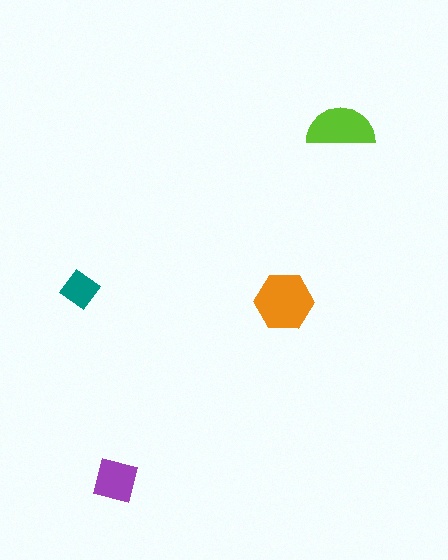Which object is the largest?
The orange hexagon.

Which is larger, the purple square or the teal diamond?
The purple square.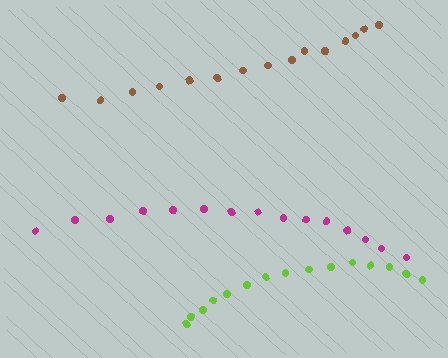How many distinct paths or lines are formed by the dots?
There are 3 distinct paths.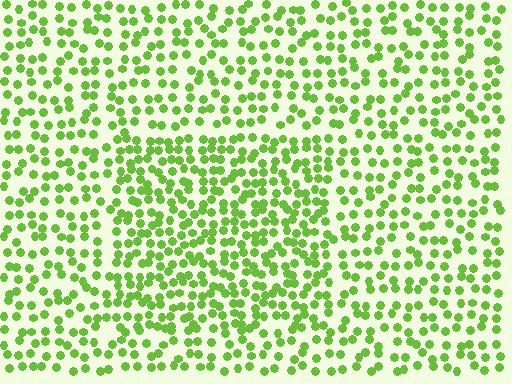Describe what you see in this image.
The image contains small lime elements arranged at two different densities. A rectangle-shaped region is visible where the elements are more densely packed than the surrounding area.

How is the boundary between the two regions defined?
The boundary is defined by a change in element density (approximately 1.6x ratio). All elements are the same color, size, and shape.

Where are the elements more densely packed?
The elements are more densely packed inside the rectangle boundary.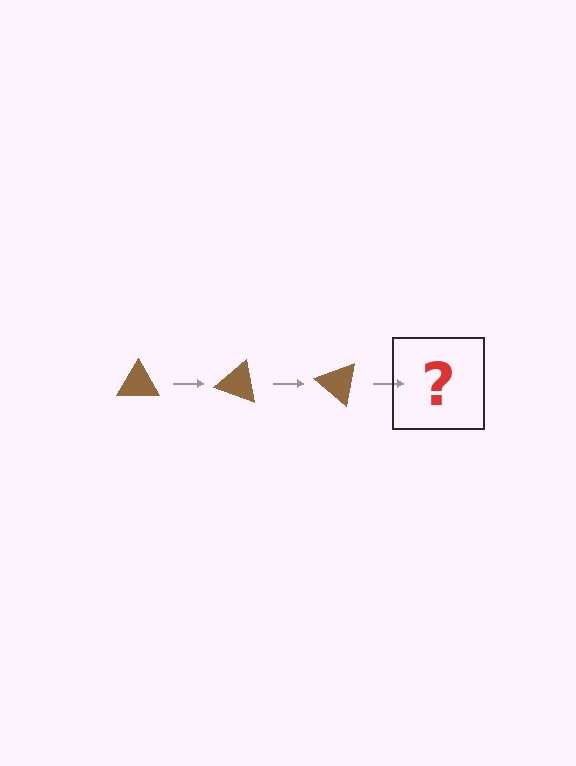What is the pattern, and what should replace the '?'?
The pattern is that the triangle rotates 20 degrees each step. The '?' should be a brown triangle rotated 60 degrees.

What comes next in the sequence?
The next element should be a brown triangle rotated 60 degrees.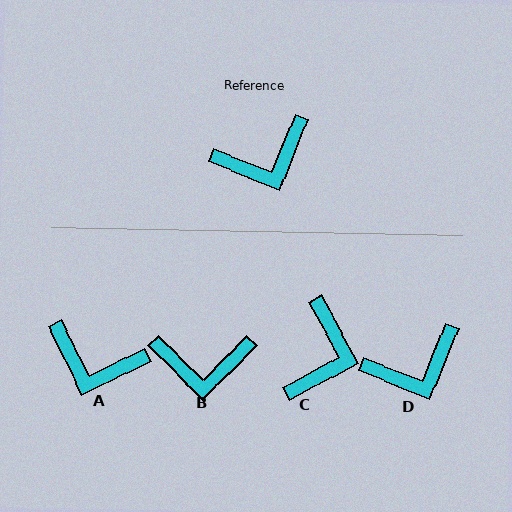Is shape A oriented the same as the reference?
No, it is off by about 42 degrees.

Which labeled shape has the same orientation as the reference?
D.